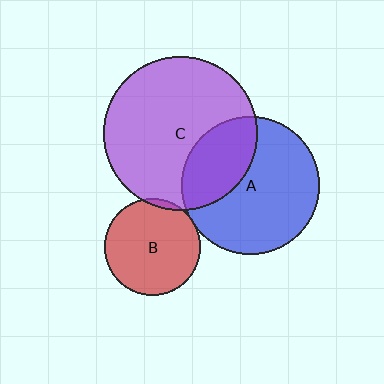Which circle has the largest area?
Circle C (purple).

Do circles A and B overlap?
Yes.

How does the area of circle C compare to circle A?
Approximately 1.2 times.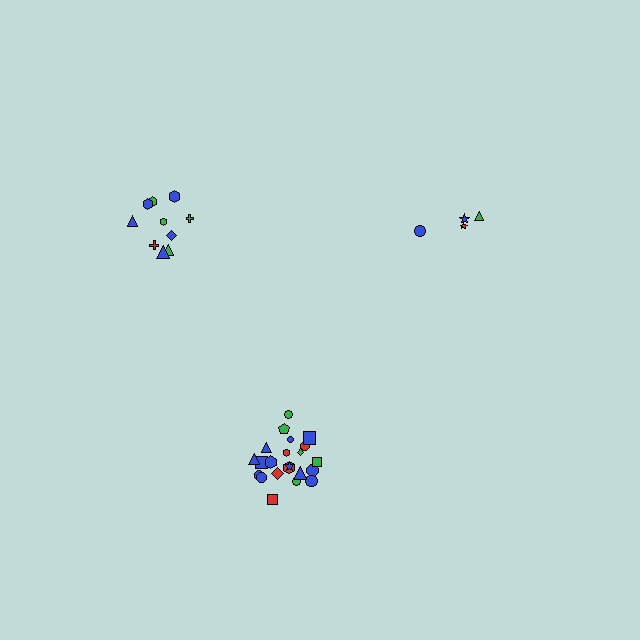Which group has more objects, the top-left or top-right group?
The top-left group.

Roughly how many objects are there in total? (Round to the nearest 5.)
Roughly 35 objects in total.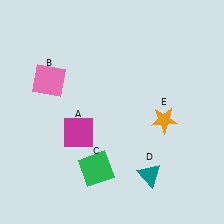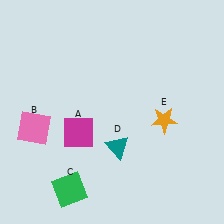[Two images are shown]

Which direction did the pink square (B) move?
The pink square (B) moved down.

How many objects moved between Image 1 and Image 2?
3 objects moved between the two images.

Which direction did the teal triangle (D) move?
The teal triangle (D) moved left.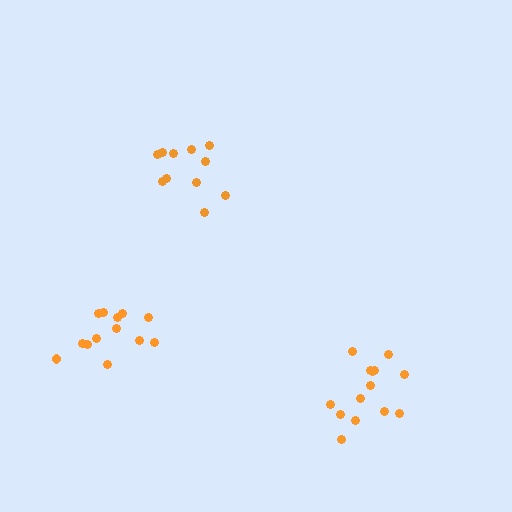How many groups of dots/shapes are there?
There are 3 groups.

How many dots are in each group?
Group 1: 13 dots, Group 2: 14 dots, Group 3: 11 dots (38 total).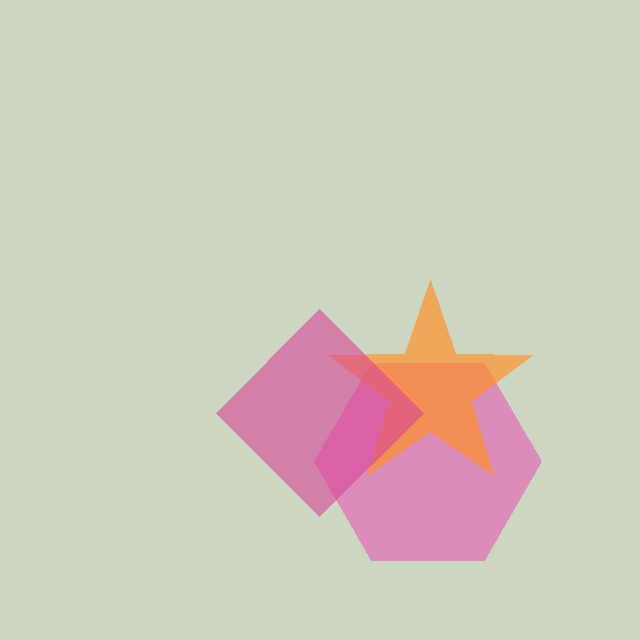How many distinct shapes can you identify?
There are 3 distinct shapes: a pink hexagon, an orange star, a magenta diamond.